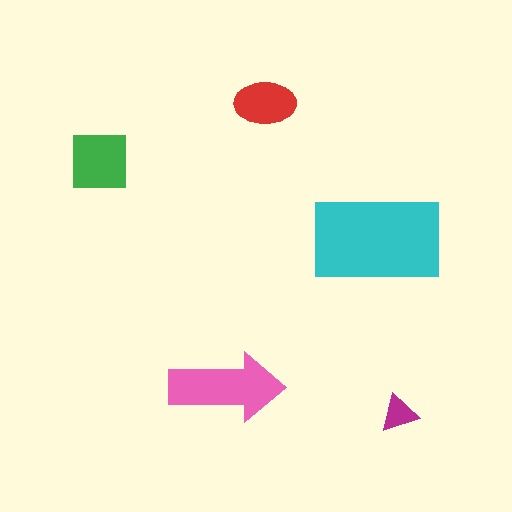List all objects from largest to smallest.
The cyan rectangle, the pink arrow, the green square, the red ellipse, the magenta triangle.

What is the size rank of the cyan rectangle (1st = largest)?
1st.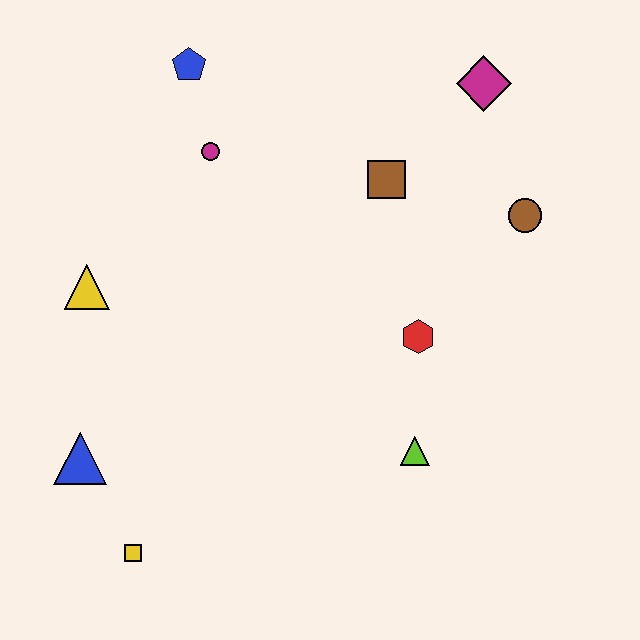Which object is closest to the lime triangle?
The red hexagon is closest to the lime triangle.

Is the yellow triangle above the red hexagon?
Yes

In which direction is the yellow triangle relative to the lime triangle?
The yellow triangle is to the left of the lime triangle.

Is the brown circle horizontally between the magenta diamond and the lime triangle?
No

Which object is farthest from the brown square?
The yellow square is farthest from the brown square.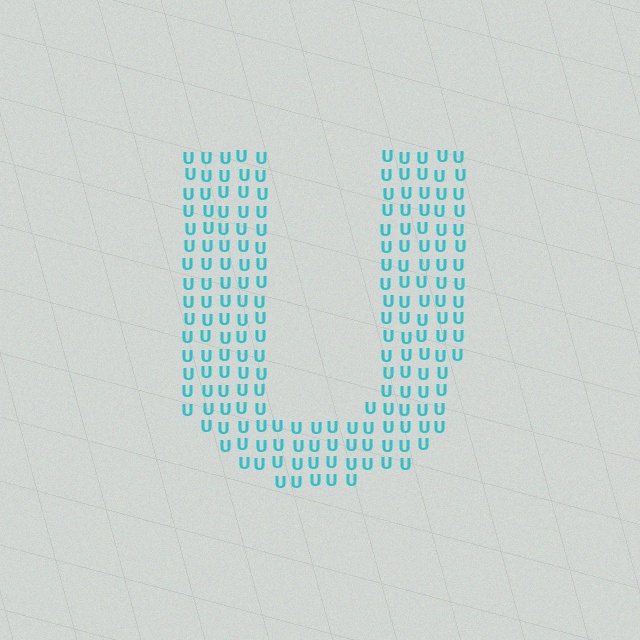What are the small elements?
The small elements are letter U's.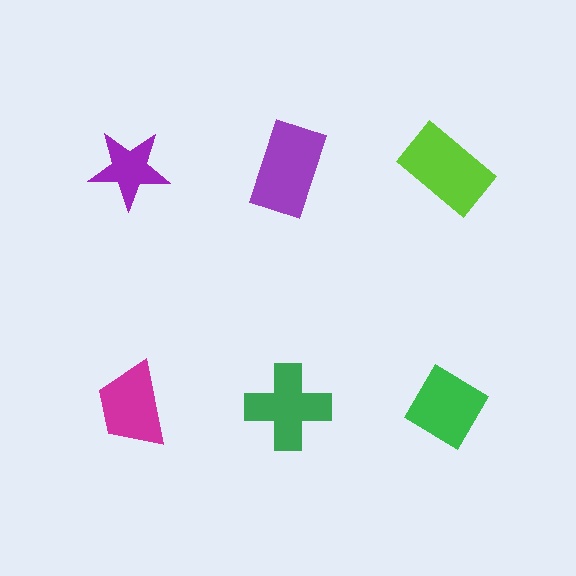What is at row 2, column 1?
A magenta trapezoid.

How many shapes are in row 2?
3 shapes.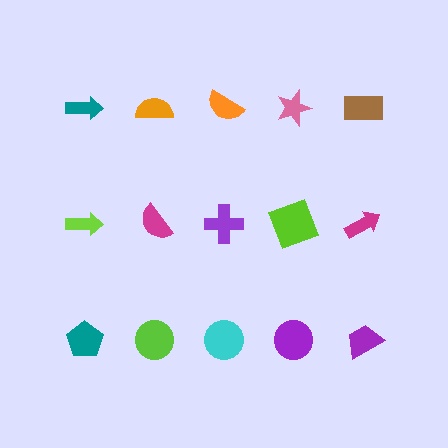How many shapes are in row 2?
5 shapes.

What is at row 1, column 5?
A brown rectangle.